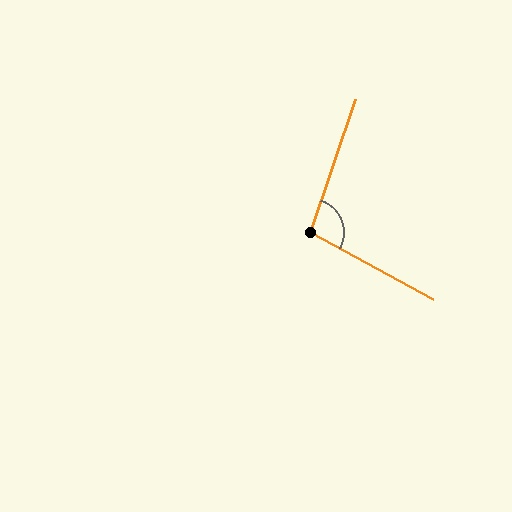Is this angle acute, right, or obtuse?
It is obtuse.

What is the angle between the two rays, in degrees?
Approximately 100 degrees.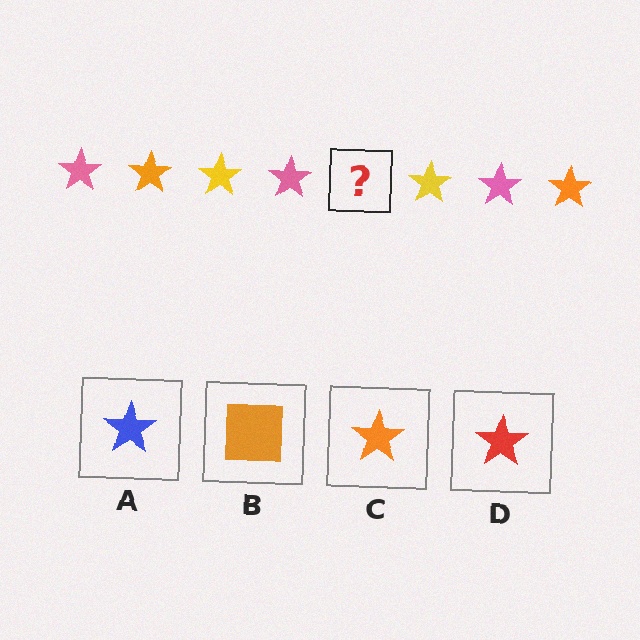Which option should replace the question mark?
Option C.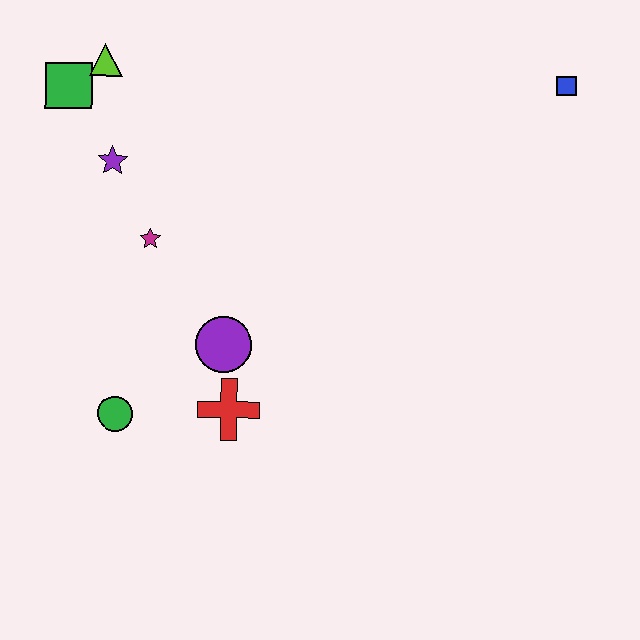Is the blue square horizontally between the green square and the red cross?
No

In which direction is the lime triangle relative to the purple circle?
The lime triangle is above the purple circle.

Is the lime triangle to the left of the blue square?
Yes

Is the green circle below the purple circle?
Yes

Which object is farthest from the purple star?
The blue square is farthest from the purple star.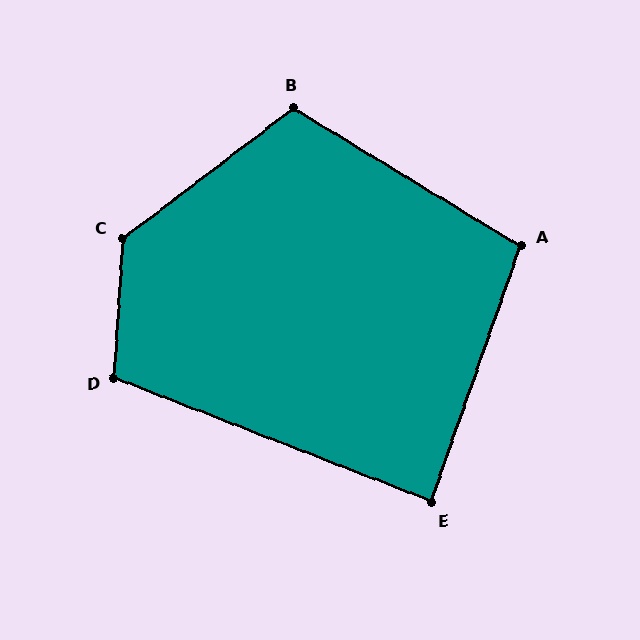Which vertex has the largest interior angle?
C, at approximately 131 degrees.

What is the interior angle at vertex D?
Approximately 108 degrees (obtuse).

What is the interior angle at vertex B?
Approximately 111 degrees (obtuse).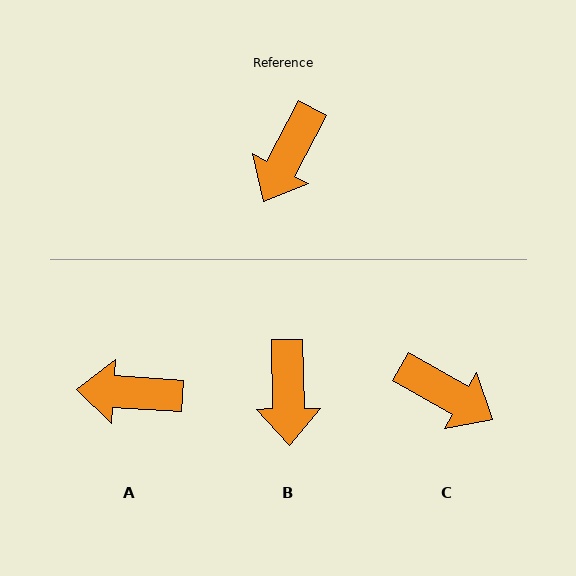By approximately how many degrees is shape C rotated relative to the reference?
Approximately 88 degrees counter-clockwise.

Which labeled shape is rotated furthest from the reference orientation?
C, about 88 degrees away.